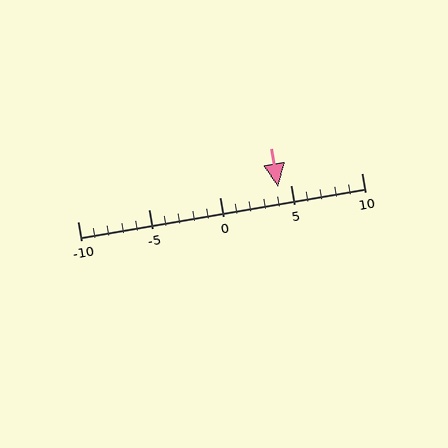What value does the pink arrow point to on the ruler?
The pink arrow points to approximately 4.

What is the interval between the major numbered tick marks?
The major tick marks are spaced 5 units apart.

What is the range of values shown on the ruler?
The ruler shows values from -10 to 10.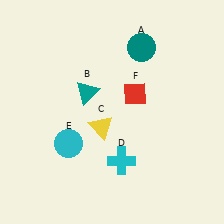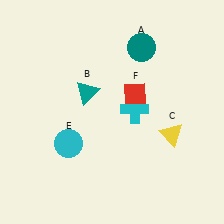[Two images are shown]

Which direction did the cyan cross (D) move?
The cyan cross (D) moved up.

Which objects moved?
The objects that moved are: the yellow triangle (C), the cyan cross (D).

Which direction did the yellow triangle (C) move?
The yellow triangle (C) moved right.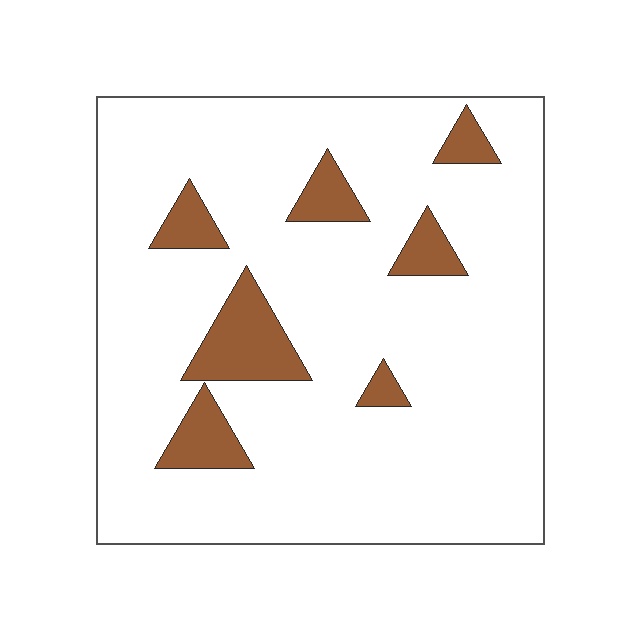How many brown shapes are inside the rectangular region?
7.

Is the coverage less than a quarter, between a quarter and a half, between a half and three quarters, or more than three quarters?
Less than a quarter.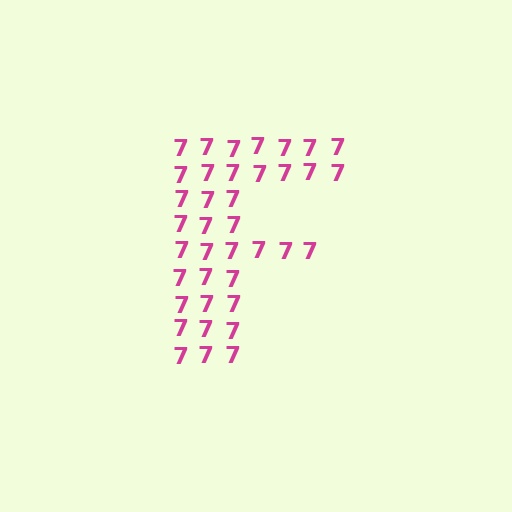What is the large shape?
The large shape is the letter F.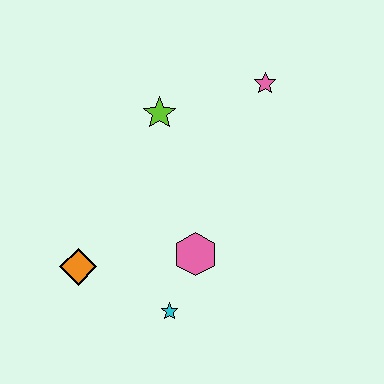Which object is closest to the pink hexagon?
The cyan star is closest to the pink hexagon.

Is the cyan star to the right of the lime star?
Yes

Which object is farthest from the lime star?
The cyan star is farthest from the lime star.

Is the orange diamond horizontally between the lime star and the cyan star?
No